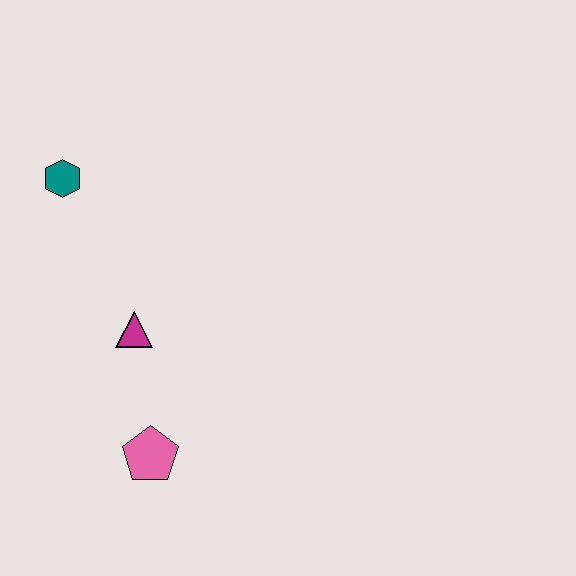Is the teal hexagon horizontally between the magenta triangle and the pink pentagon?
No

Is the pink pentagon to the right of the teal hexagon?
Yes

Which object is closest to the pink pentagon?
The magenta triangle is closest to the pink pentagon.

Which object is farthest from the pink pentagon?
The teal hexagon is farthest from the pink pentagon.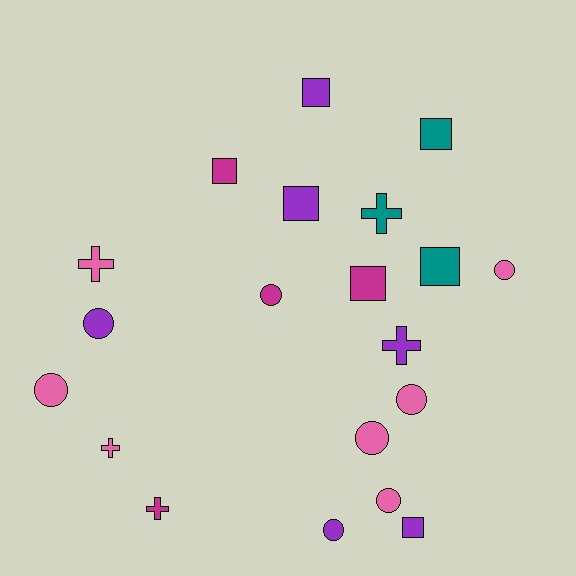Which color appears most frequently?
Pink, with 7 objects.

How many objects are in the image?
There are 20 objects.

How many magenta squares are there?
There are 2 magenta squares.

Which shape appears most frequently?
Circle, with 8 objects.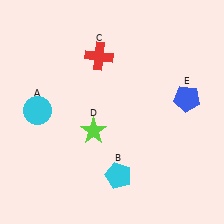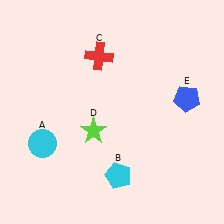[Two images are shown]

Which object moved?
The cyan circle (A) moved down.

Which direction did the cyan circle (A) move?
The cyan circle (A) moved down.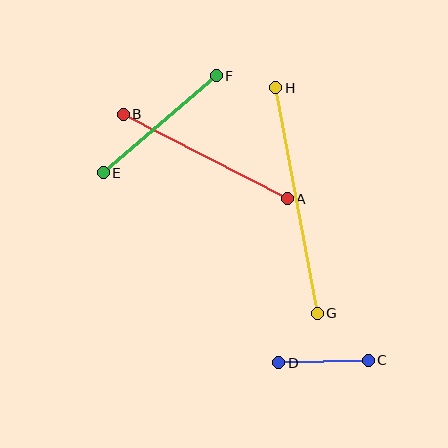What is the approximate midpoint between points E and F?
The midpoint is at approximately (160, 124) pixels.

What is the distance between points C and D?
The distance is approximately 90 pixels.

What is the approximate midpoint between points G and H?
The midpoint is at approximately (296, 200) pixels.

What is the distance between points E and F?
The distance is approximately 149 pixels.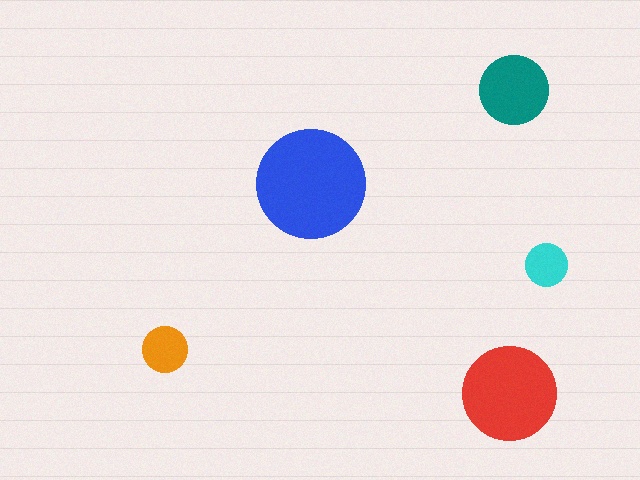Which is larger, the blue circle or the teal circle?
The blue one.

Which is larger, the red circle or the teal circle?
The red one.